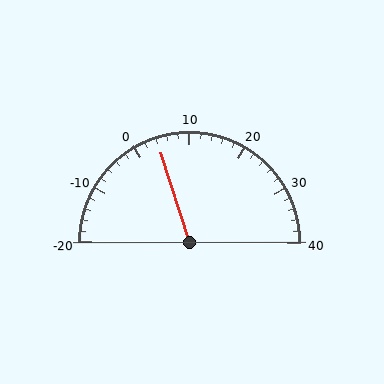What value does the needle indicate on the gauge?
The needle indicates approximately 4.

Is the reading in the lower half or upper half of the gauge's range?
The reading is in the lower half of the range (-20 to 40).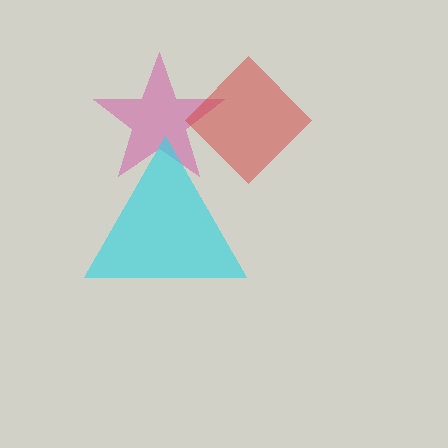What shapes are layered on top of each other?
The layered shapes are: a magenta star, a red diamond, a cyan triangle.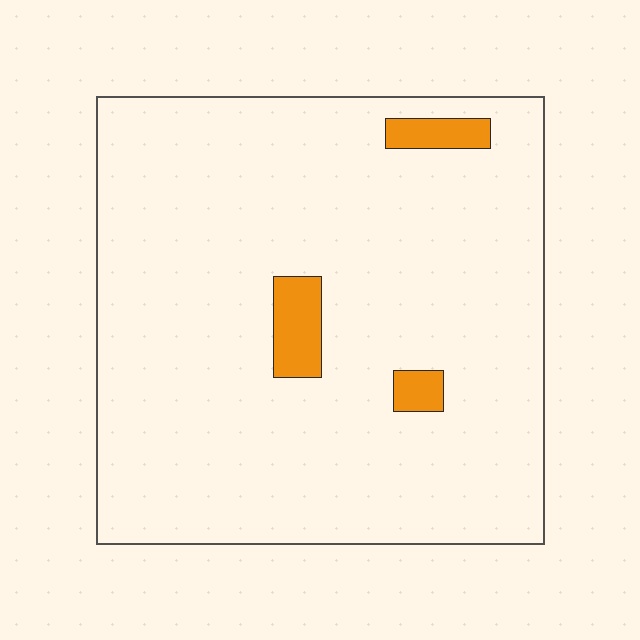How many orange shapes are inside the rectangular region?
3.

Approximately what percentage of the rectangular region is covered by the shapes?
Approximately 5%.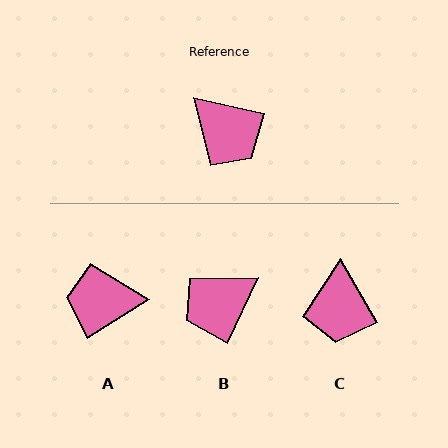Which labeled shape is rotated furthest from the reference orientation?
A, about 136 degrees away.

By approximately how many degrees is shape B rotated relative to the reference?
Approximately 103 degrees clockwise.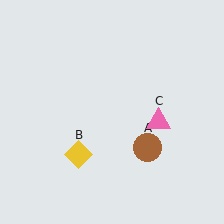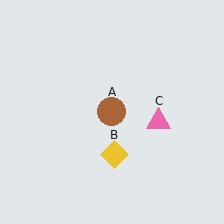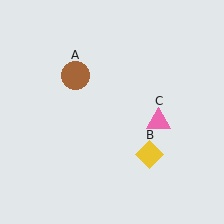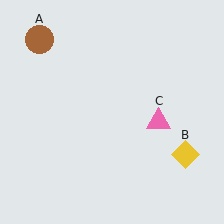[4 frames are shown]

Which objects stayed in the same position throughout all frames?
Pink triangle (object C) remained stationary.